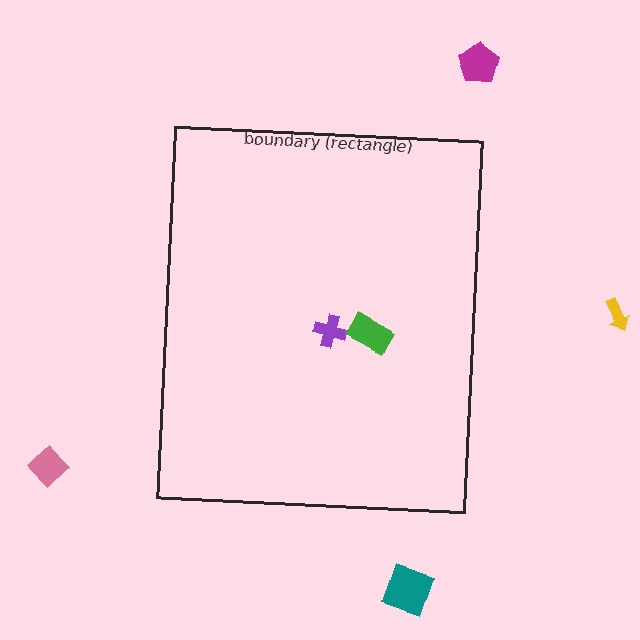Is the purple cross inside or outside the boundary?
Inside.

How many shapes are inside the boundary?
2 inside, 4 outside.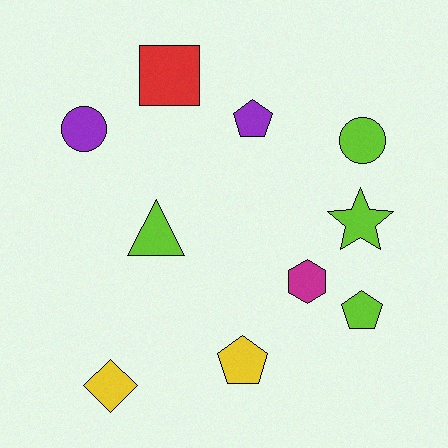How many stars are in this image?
There is 1 star.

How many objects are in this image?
There are 10 objects.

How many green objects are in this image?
There are no green objects.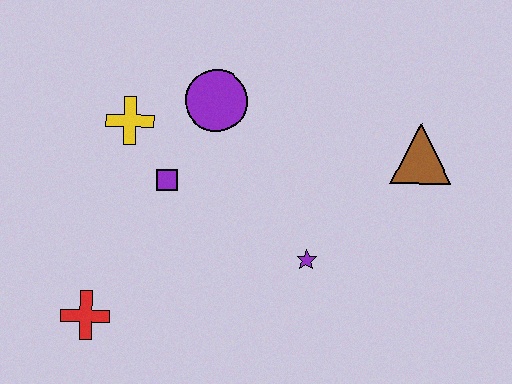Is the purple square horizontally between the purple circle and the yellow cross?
Yes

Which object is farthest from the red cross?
The brown triangle is farthest from the red cross.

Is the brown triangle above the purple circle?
No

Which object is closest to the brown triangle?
The purple star is closest to the brown triangle.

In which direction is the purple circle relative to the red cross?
The purple circle is above the red cross.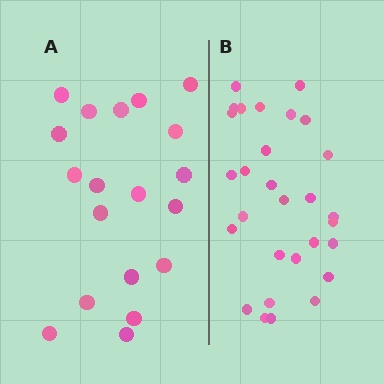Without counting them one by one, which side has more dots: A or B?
Region B (the right region) has more dots.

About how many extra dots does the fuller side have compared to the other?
Region B has roughly 10 or so more dots than region A.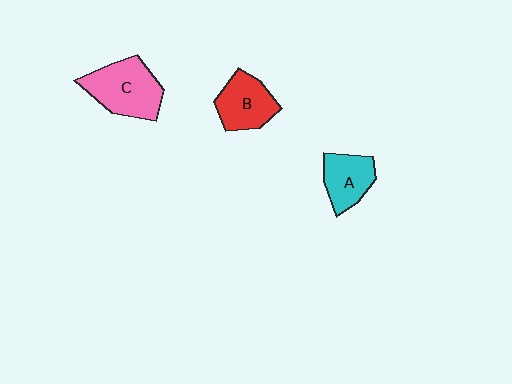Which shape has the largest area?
Shape C (pink).